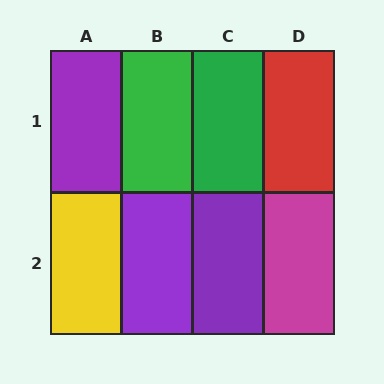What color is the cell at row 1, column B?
Green.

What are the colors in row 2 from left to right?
Yellow, purple, purple, magenta.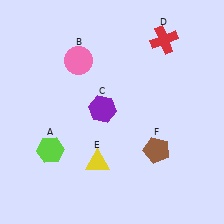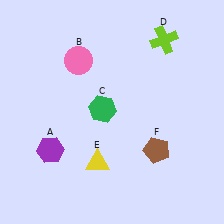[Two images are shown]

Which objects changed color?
A changed from lime to purple. C changed from purple to green. D changed from red to lime.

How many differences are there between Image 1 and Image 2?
There are 3 differences between the two images.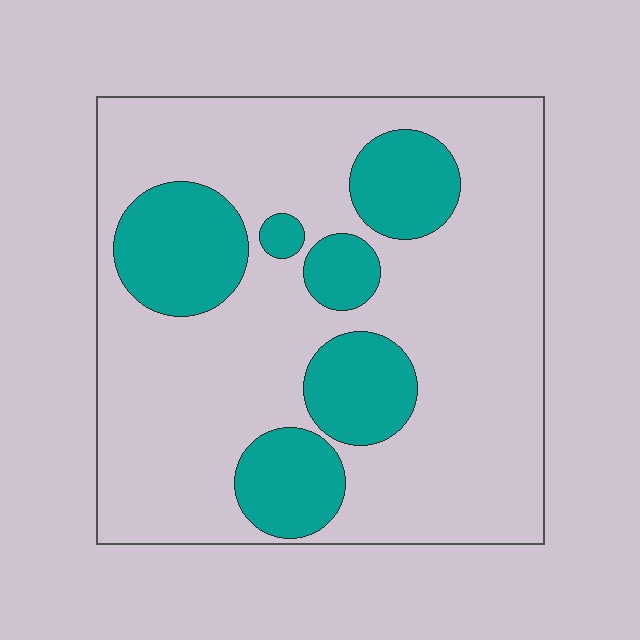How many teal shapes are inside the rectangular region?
6.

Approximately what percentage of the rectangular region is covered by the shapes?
Approximately 25%.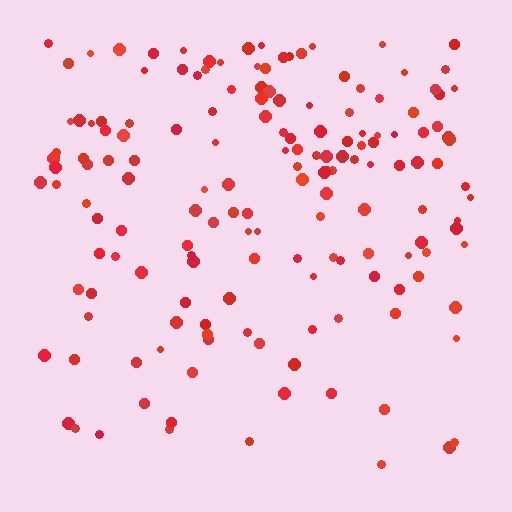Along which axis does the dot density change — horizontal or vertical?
Vertical.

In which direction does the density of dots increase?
From bottom to top, with the top side densest.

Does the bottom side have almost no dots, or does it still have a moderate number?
Still a moderate number, just noticeably fewer than the top.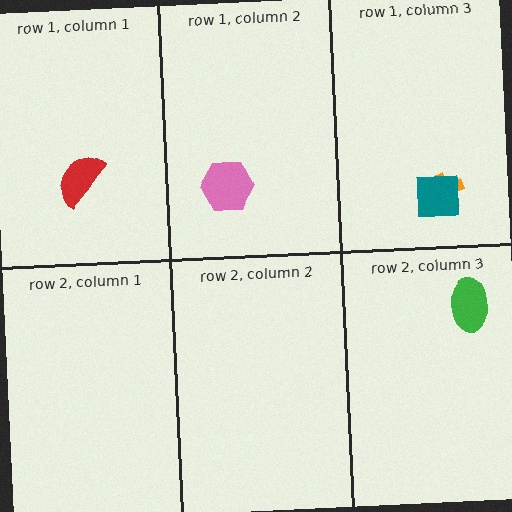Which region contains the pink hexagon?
The row 1, column 2 region.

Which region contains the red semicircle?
The row 1, column 1 region.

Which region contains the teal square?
The row 1, column 3 region.